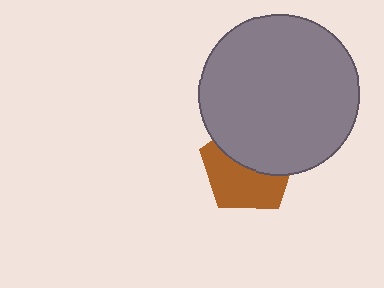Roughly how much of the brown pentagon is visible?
About half of it is visible (roughly 52%).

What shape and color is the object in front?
The object in front is a gray circle.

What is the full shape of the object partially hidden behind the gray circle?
The partially hidden object is a brown pentagon.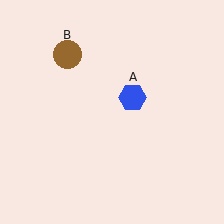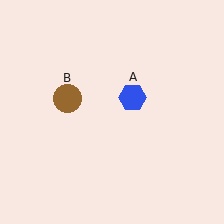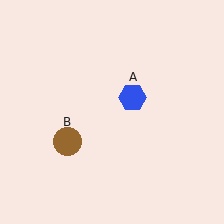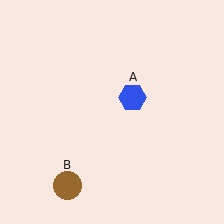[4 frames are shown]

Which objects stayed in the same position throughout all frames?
Blue hexagon (object A) remained stationary.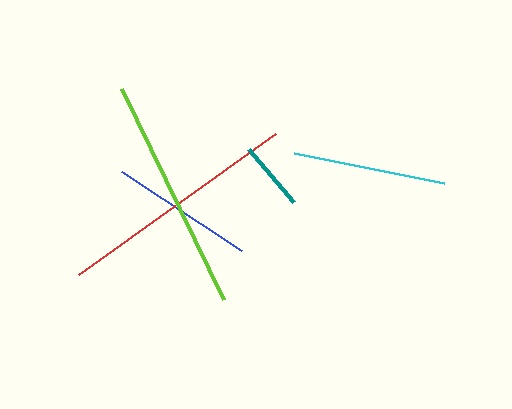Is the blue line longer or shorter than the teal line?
The blue line is longer than the teal line.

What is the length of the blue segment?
The blue segment is approximately 144 pixels long.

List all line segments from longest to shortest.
From longest to shortest: red, lime, cyan, blue, teal.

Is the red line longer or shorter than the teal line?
The red line is longer than the teal line.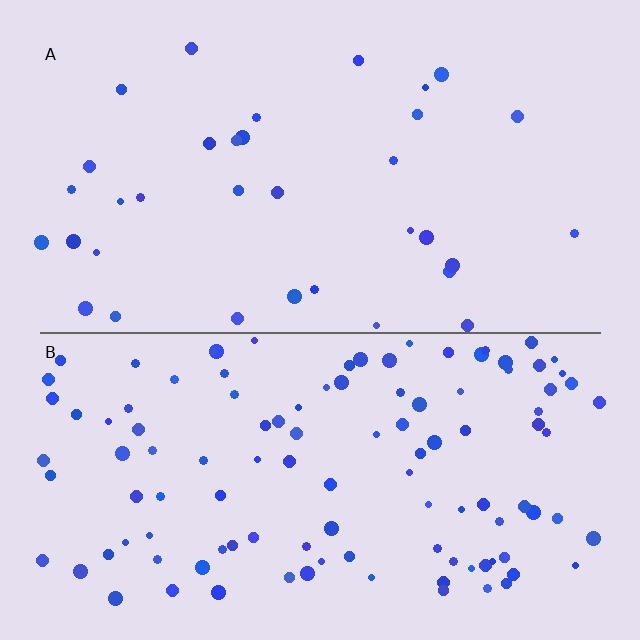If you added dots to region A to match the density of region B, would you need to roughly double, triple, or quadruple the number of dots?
Approximately triple.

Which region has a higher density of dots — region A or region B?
B (the bottom).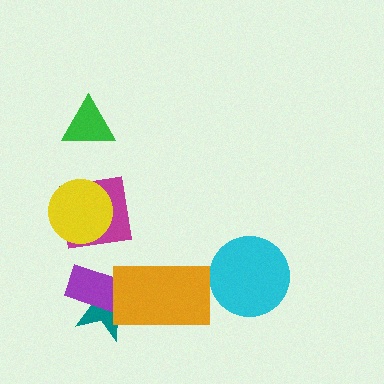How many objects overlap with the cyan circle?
0 objects overlap with the cyan circle.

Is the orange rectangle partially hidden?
No, no other shape covers it.